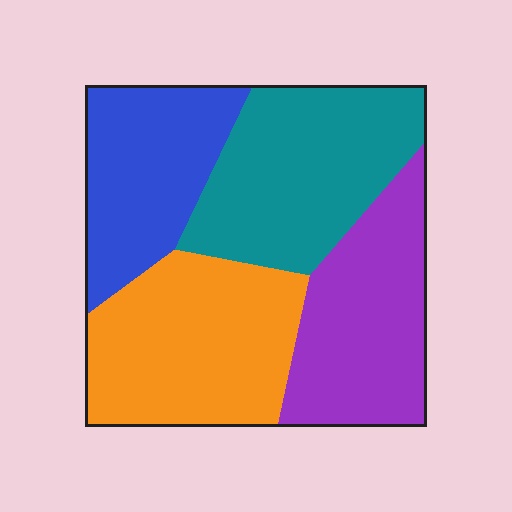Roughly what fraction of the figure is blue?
Blue takes up about one fifth (1/5) of the figure.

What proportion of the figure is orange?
Orange covers 28% of the figure.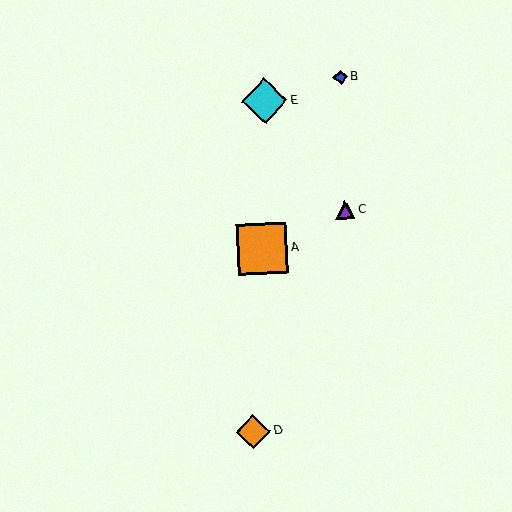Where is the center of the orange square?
The center of the orange square is at (262, 249).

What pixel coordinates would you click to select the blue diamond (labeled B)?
Click at (340, 77) to select the blue diamond B.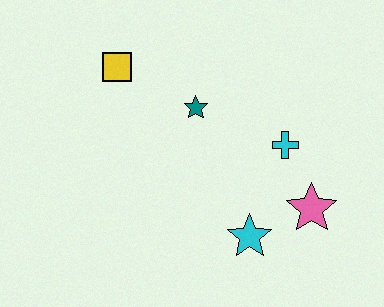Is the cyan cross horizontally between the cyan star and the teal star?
No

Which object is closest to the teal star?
The yellow square is closest to the teal star.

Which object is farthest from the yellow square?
The pink star is farthest from the yellow square.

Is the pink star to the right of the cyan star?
Yes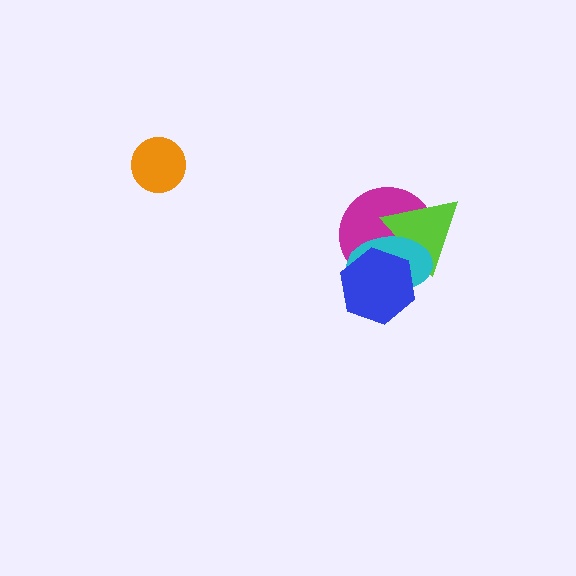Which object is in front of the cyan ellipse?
The blue hexagon is in front of the cyan ellipse.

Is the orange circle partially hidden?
No, no other shape covers it.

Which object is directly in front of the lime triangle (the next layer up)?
The cyan ellipse is directly in front of the lime triangle.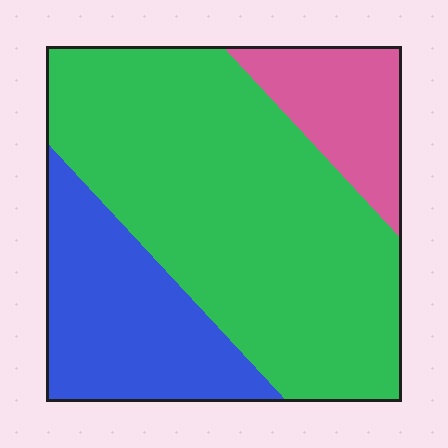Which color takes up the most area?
Green, at roughly 60%.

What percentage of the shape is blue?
Blue covers about 25% of the shape.